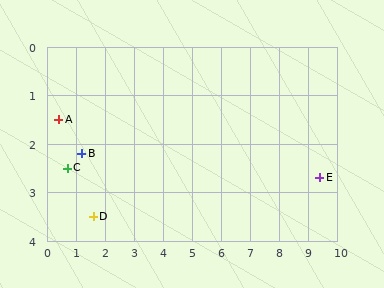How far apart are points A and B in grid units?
Points A and B are about 1.1 grid units apart.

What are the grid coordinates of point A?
Point A is at approximately (0.4, 1.5).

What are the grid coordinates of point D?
Point D is at approximately (1.6, 3.5).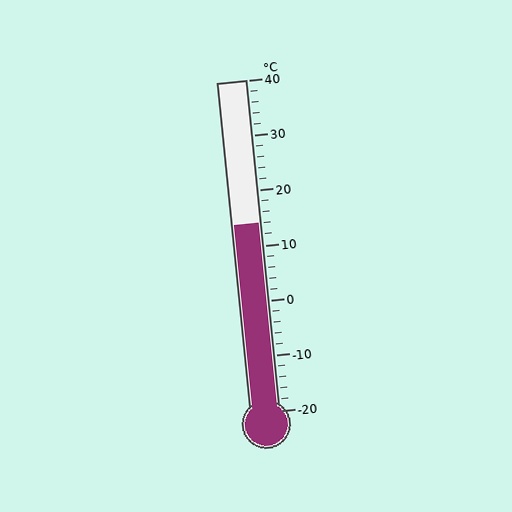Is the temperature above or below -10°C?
The temperature is above -10°C.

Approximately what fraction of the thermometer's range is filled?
The thermometer is filled to approximately 55% of its range.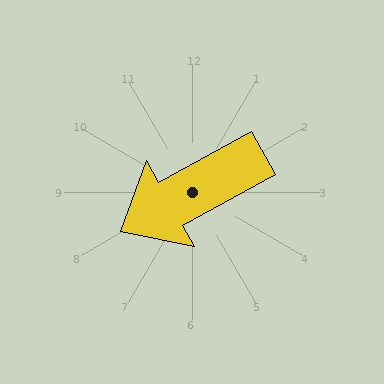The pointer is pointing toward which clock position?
Roughly 8 o'clock.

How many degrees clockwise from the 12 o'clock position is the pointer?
Approximately 241 degrees.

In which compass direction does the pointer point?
Southwest.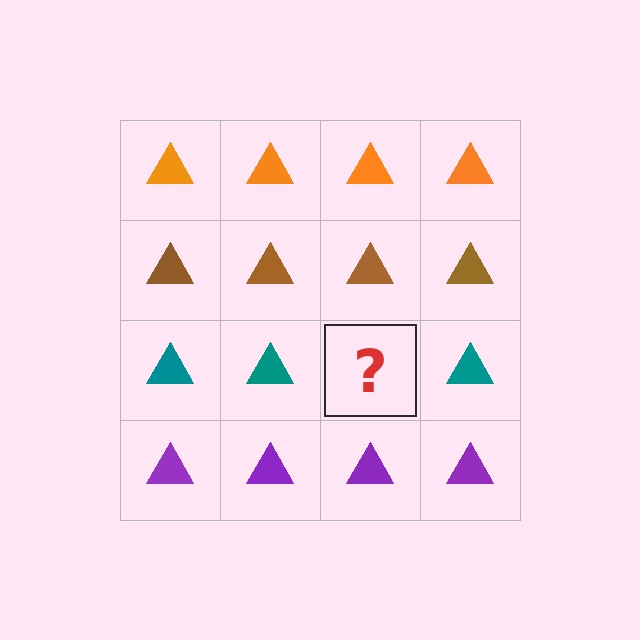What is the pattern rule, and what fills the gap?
The rule is that each row has a consistent color. The gap should be filled with a teal triangle.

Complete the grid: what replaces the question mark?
The question mark should be replaced with a teal triangle.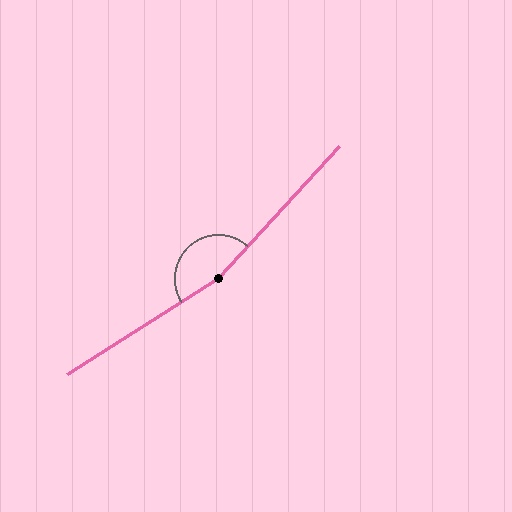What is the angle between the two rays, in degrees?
Approximately 165 degrees.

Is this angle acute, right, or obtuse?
It is obtuse.